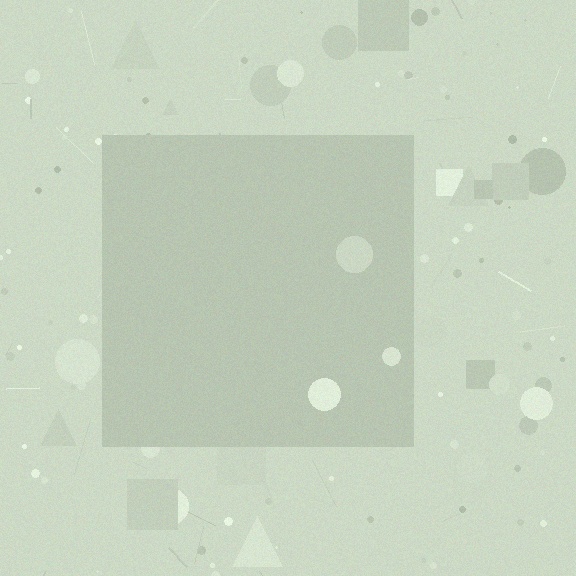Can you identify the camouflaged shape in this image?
The camouflaged shape is a square.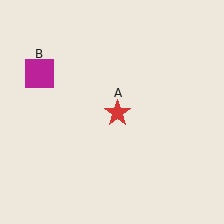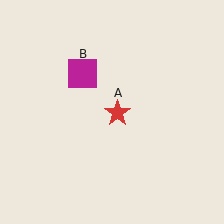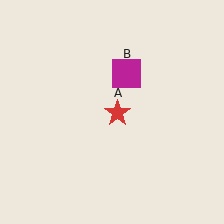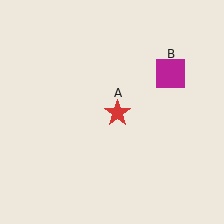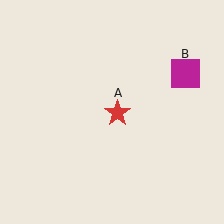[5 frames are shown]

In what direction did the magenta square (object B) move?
The magenta square (object B) moved right.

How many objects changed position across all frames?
1 object changed position: magenta square (object B).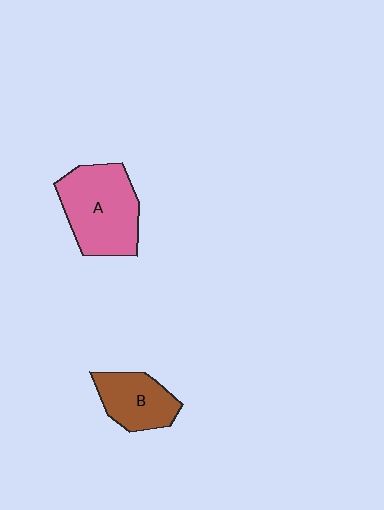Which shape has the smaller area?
Shape B (brown).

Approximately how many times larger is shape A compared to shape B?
Approximately 1.6 times.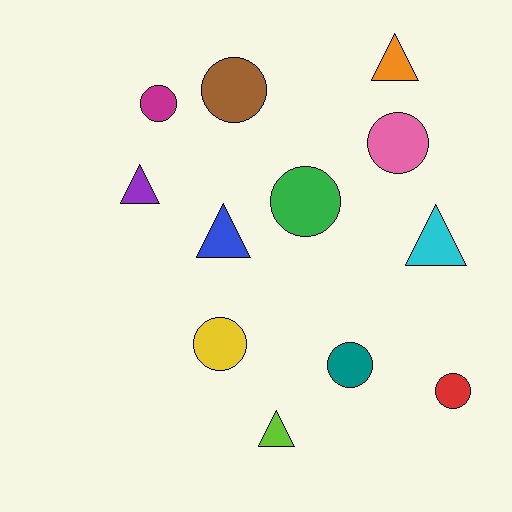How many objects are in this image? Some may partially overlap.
There are 12 objects.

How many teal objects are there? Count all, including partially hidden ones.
There is 1 teal object.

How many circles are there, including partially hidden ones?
There are 7 circles.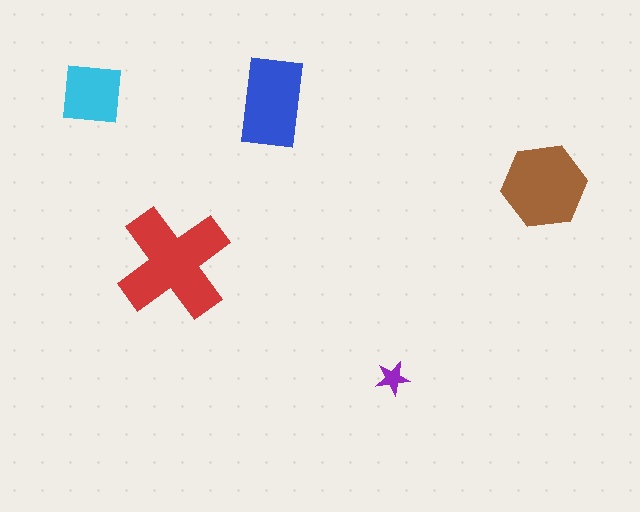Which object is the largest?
The red cross.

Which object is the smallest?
The purple star.